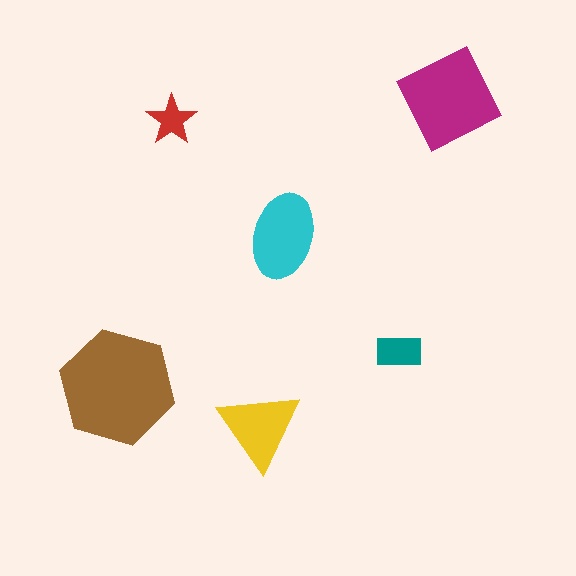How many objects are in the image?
There are 6 objects in the image.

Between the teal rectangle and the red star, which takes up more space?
The teal rectangle.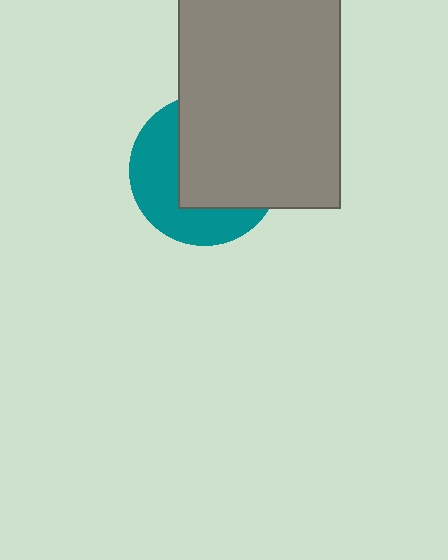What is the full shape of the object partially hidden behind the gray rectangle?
The partially hidden object is a teal circle.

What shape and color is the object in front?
The object in front is a gray rectangle.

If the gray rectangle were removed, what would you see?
You would see the complete teal circle.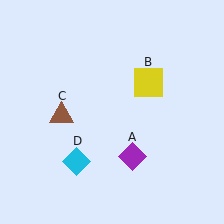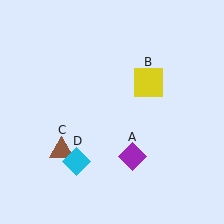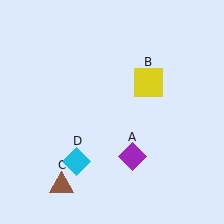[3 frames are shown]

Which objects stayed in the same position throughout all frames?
Purple diamond (object A) and yellow square (object B) and cyan diamond (object D) remained stationary.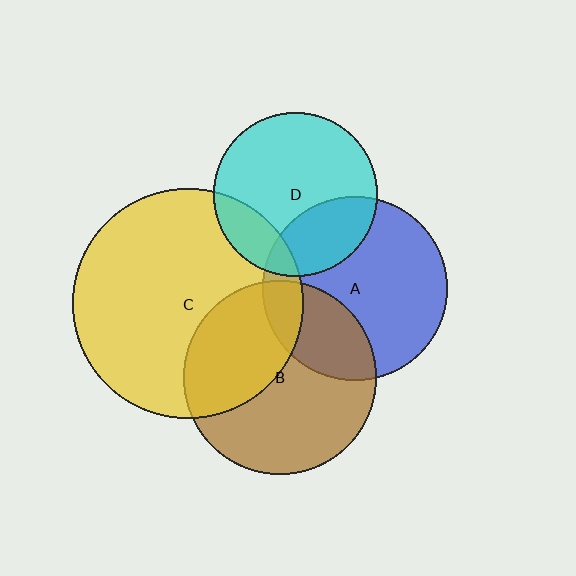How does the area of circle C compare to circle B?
Approximately 1.4 times.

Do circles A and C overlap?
Yes.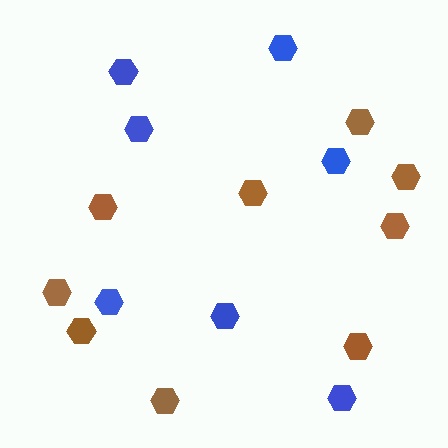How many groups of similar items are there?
There are 2 groups: one group of brown hexagons (9) and one group of blue hexagons (7).